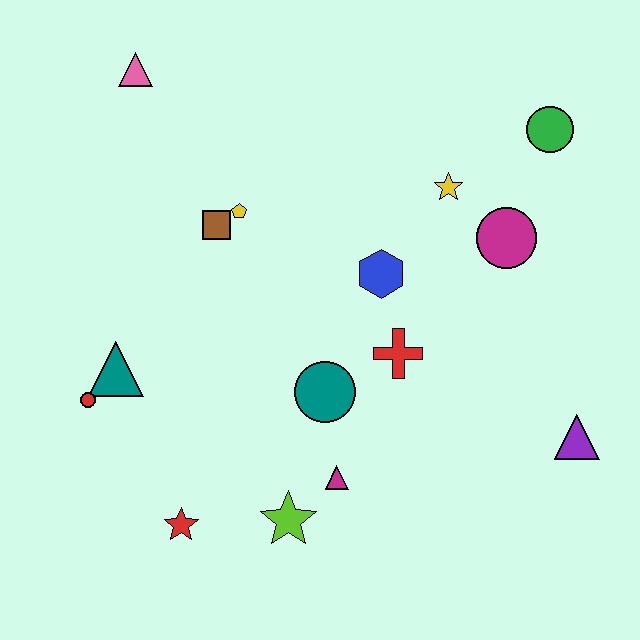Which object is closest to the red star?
The lime star is closest to the red star.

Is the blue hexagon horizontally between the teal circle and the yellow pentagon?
No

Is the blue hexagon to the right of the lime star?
Yes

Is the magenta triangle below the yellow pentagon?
Yes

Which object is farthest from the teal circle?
The pink triangle is farthest from the teal circle.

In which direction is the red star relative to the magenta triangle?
The red star is to the left of the magenta triangle.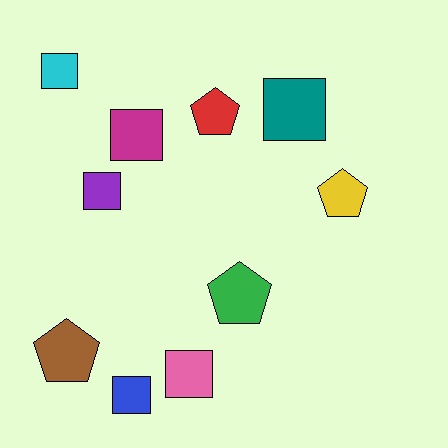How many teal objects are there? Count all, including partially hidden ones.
There is 1 teal object.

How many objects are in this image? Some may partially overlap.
There are 10 objects.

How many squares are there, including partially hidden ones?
There are 6 squares.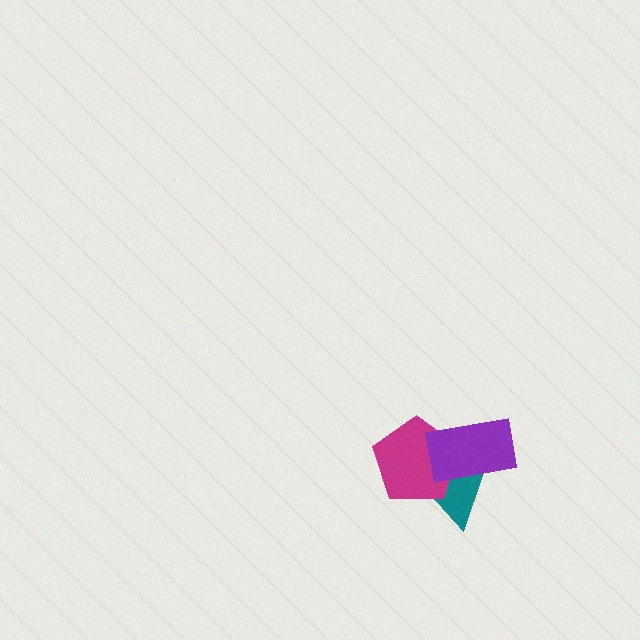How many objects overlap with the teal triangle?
2 objects overlap with the teal triangle.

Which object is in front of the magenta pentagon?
The purple rectangle is in front of the magenta pentagon.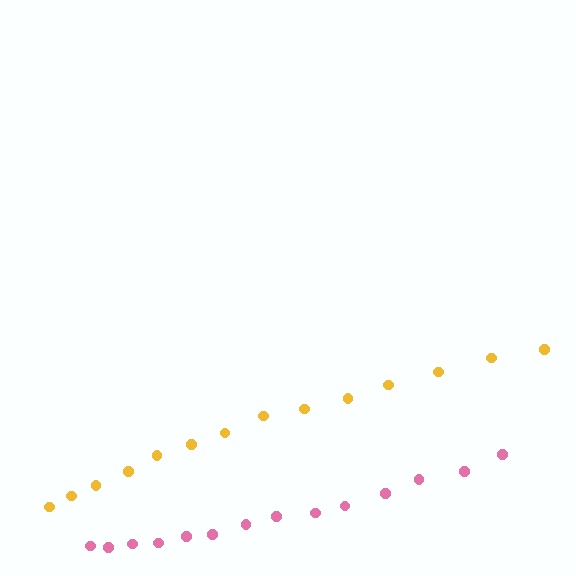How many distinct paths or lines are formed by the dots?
There are 2 distinct paths.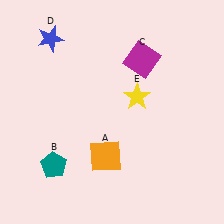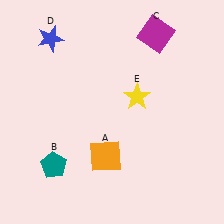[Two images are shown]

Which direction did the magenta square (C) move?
The magenta square (C) moved up.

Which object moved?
The magenta square (C) moved up.